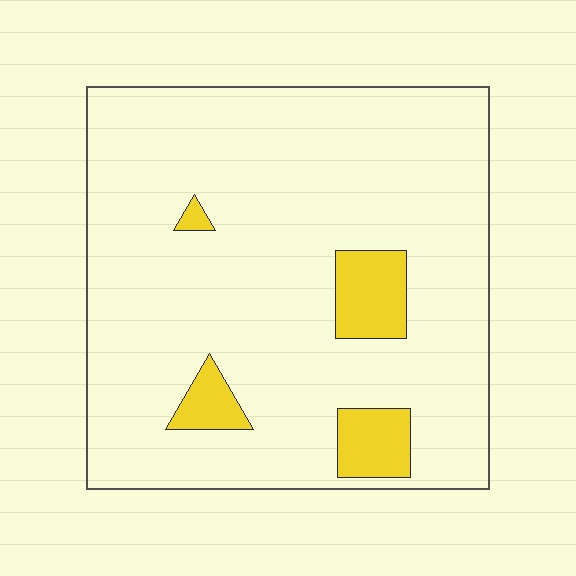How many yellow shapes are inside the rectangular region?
4.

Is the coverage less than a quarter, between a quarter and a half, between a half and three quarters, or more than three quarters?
Less than a quarter.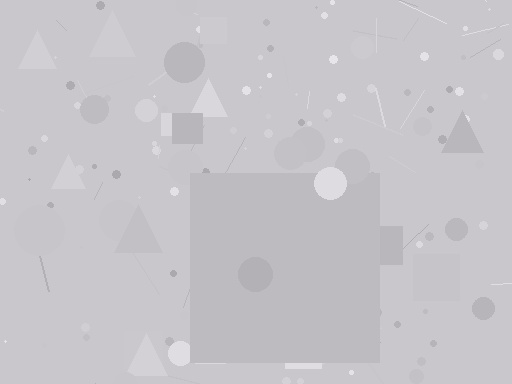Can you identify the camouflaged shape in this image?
The camouflaged shape is a square.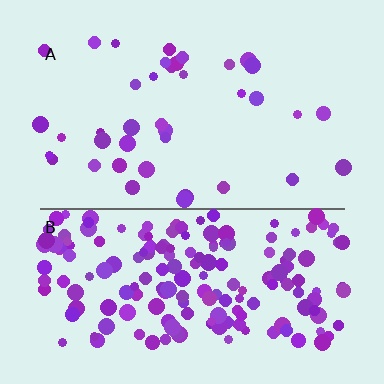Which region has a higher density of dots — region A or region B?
B (the bottom).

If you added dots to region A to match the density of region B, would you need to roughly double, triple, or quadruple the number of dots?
Approximately quadruple.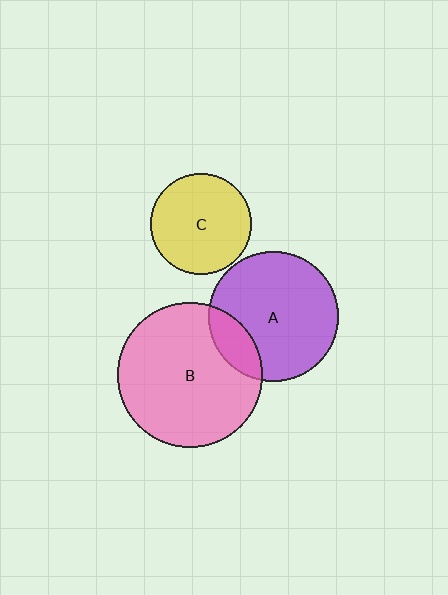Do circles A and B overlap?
Yes.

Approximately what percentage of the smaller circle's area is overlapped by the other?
Approximately 15%.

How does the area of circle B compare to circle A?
Approximately 1.2 times.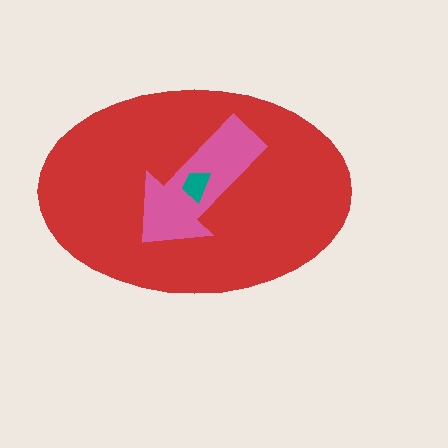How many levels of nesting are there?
3.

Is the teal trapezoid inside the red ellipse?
Yes.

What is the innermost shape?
The teal trapezoid.